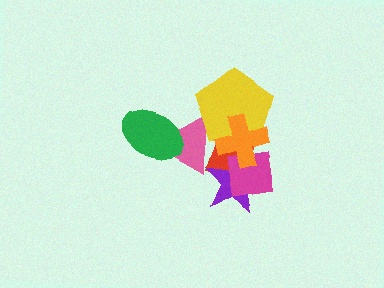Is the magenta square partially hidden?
Yes, it is partially covered by another shape.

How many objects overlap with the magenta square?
3 objects overlap with the magenta square.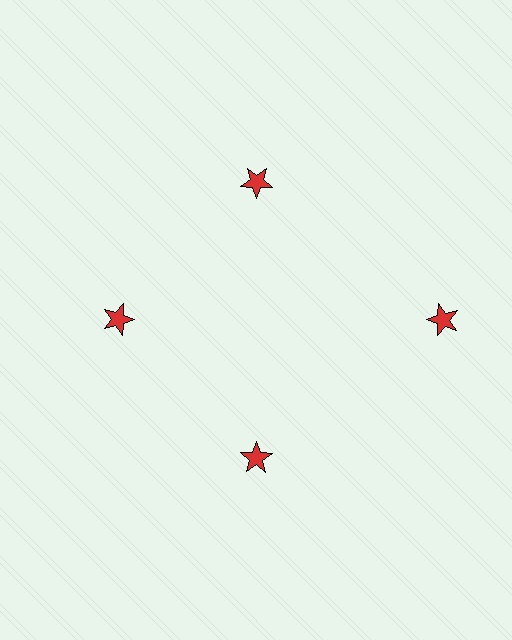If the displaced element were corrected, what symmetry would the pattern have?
It would have 4-fold rotational symmetry — the pattern would map onto itself every 90 degrees.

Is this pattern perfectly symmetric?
No. The 4 red stars are arranged in a ring, but one element near the 3 o'clock position is pushed outward from the center, breaking the 4-fold rotational symmetry.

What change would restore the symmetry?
The symmetry would be restored by moving it inward, back onto the ring so that all 4 stars sit at equal angles and equal distance from the center.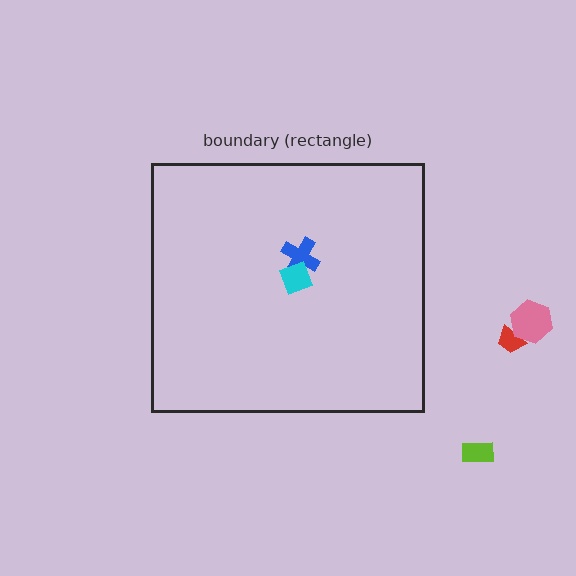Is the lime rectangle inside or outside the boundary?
Outside.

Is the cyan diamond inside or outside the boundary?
Inside.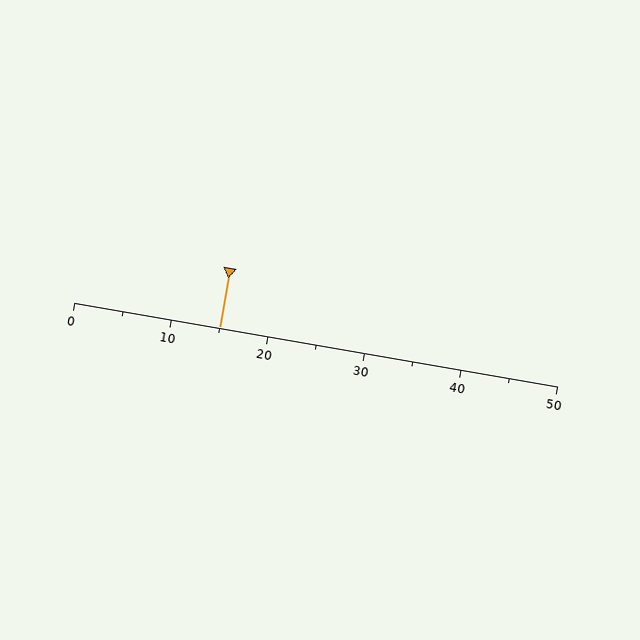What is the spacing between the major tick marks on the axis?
The major ticks are spaced 10 apart.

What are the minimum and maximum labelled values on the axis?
The axis runs from 0 to 50.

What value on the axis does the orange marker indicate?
The marker indicates approximately 15.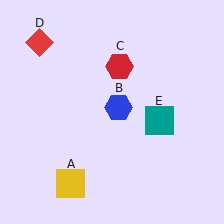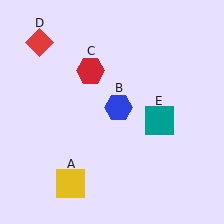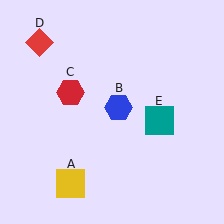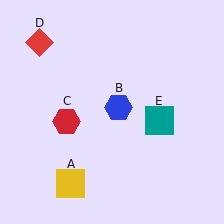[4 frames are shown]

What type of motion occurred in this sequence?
The red hexagon (object C) rotated counterclockwise around the center of the scene.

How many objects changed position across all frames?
1 object changed position: red hexagon (object C).